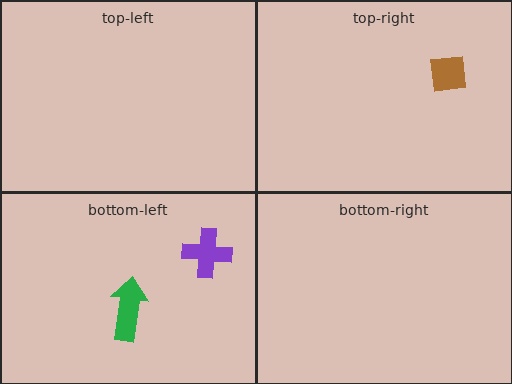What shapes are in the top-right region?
The brown square.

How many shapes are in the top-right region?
1.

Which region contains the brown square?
The top-right region.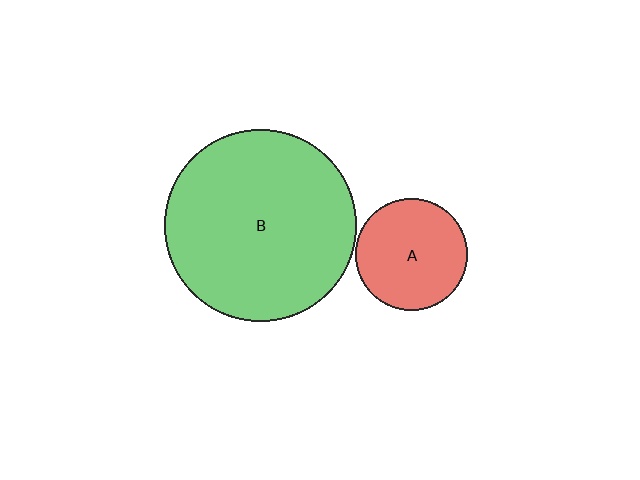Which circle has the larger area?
Circle B (green).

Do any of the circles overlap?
No, none of the circles overlap.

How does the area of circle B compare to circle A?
Approximately 3.0 times.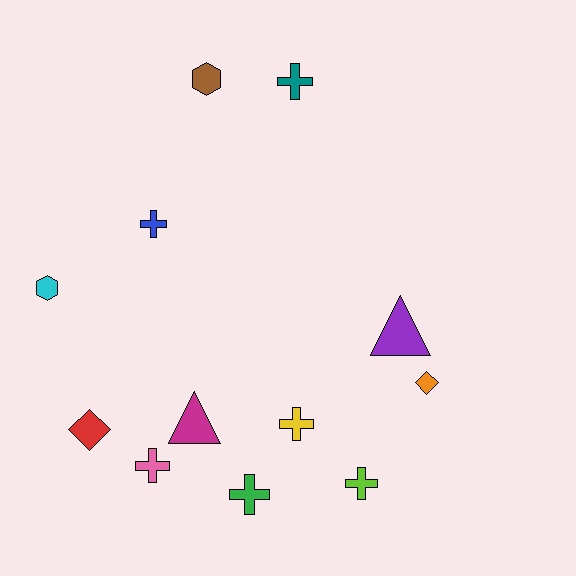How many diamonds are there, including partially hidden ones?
There are 2 diamonds.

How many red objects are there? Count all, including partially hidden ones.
There is 1 red object.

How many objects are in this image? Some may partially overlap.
There are 12 objects.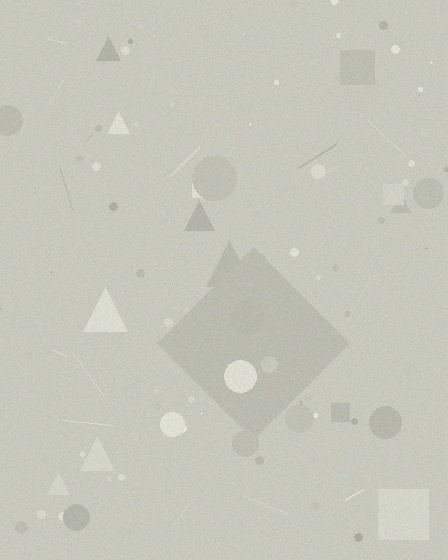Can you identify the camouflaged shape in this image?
The camouflaged shape is a diamond.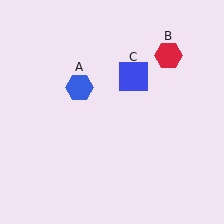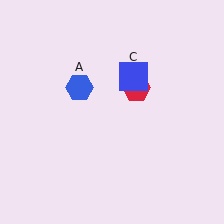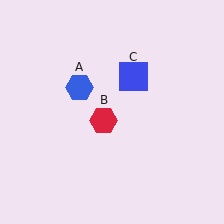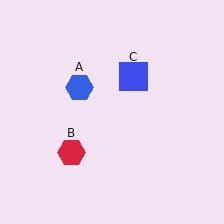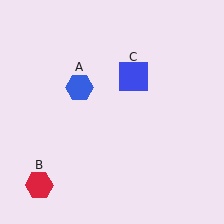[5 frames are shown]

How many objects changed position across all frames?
1 object changed position: red hexagon (object B).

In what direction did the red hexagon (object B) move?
The red hexagon (object B) moved down and to the left.